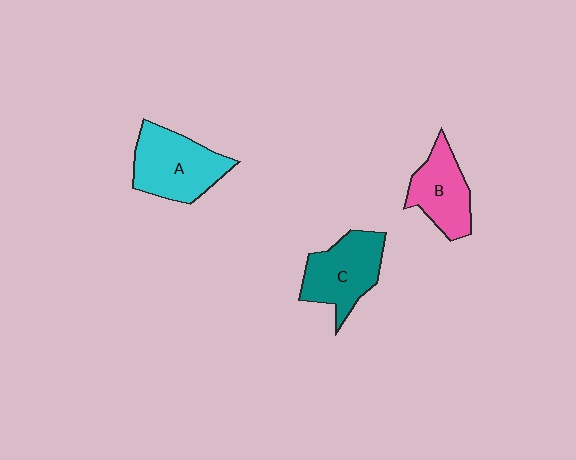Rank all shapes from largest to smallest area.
From largest to smallest: A (cyan), C (teal), B (pink).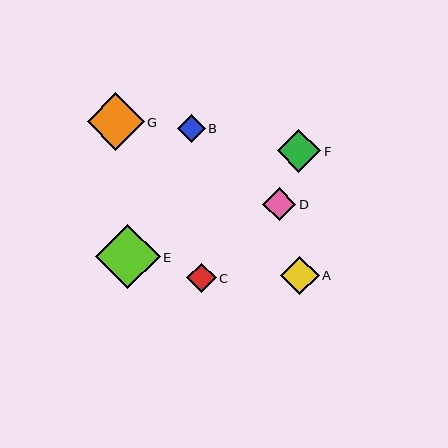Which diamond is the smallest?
Diamond B is the smallest with a size of approximately 28 pixels.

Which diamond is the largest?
Diamond E is the largest with a size of approximately 64 pixels.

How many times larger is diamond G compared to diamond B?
Diamond G is approximately 2.0 times the size of diamond B.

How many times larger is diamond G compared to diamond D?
Diamond G is approximately 1.7 times the size of diamond D.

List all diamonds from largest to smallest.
From largest to smallest: E, G, F, A, D, C, B.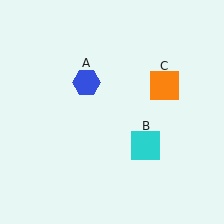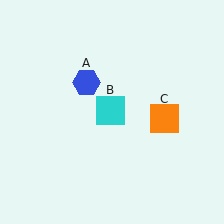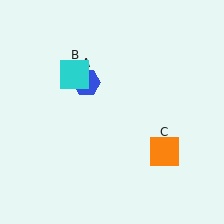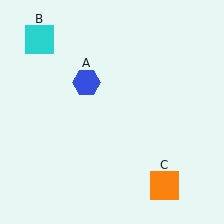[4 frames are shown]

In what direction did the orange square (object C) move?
The orange square (object C) moved down.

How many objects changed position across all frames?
2 objects changed position: cyan square (object B), orange square (object C).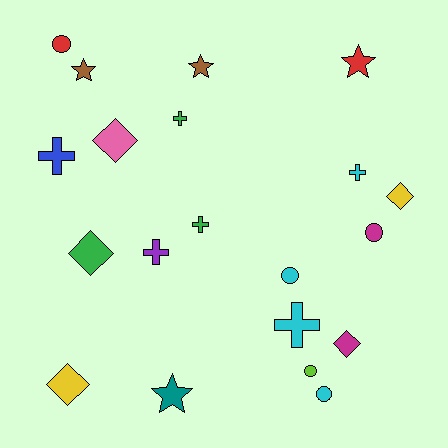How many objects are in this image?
There are 20 objects.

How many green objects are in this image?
There are 3 green objects.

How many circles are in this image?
There are 5 circles.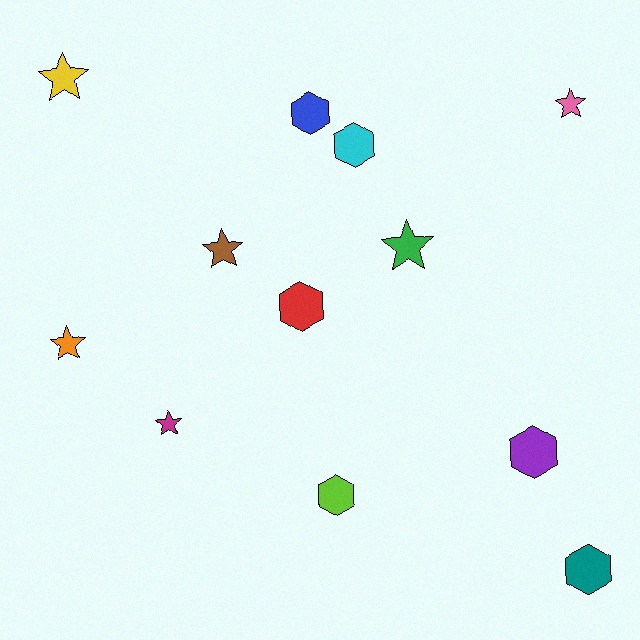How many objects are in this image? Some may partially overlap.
There are 12 objects.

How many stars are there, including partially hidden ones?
There are 6 stars.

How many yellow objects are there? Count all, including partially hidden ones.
There is 1 yellow object.